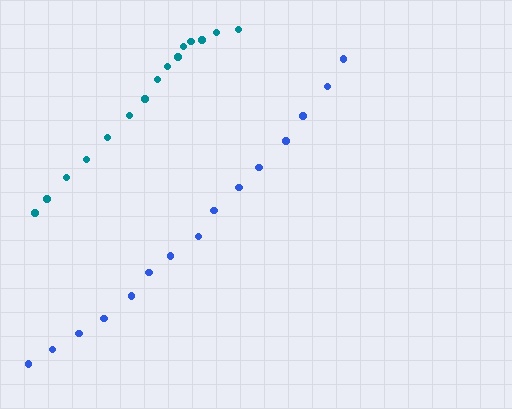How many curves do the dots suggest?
There are 2 distinct paths.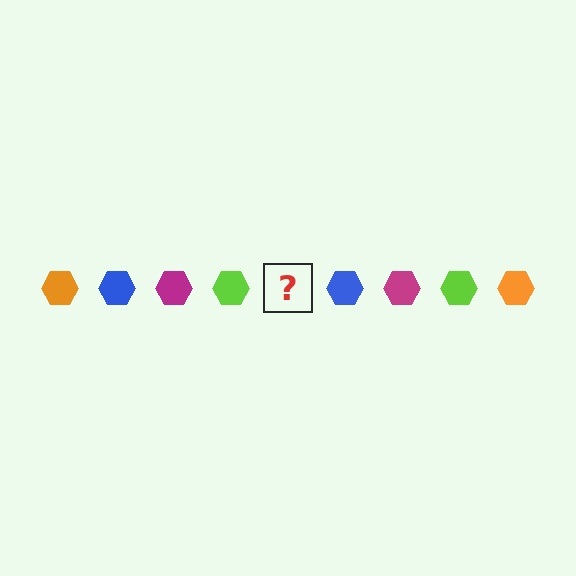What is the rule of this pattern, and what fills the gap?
The rule is that the pattern cycles through orange, blue, magenta, lime hexagons. The gap should be filled with an orange hexagon.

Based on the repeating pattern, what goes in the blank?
The blank should be an orange hexagon.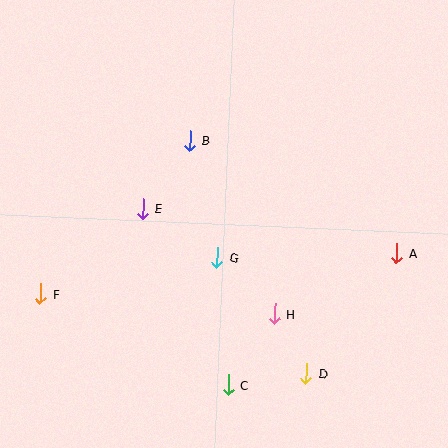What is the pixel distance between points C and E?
The distance between C and E is 196 pixels.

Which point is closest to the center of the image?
Point G at (217, 258) is closest to the center.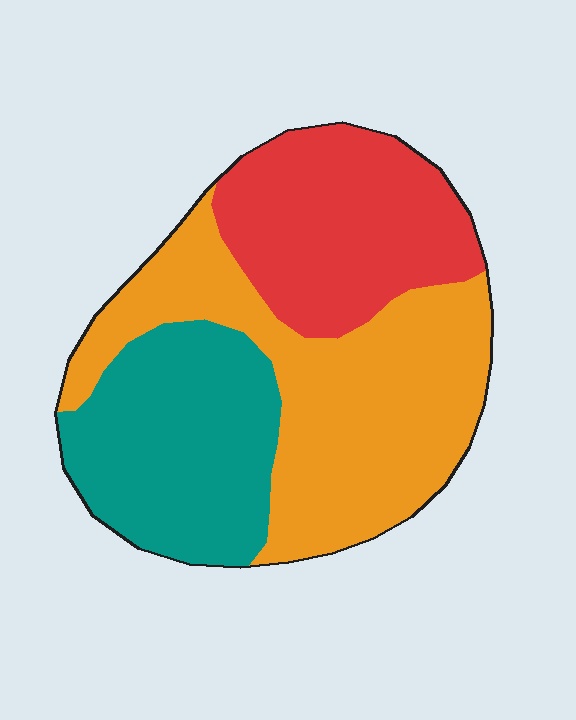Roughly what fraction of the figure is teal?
Teal covers 29% of the figure.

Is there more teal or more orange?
Orange.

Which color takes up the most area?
Orange, at roughly 45%.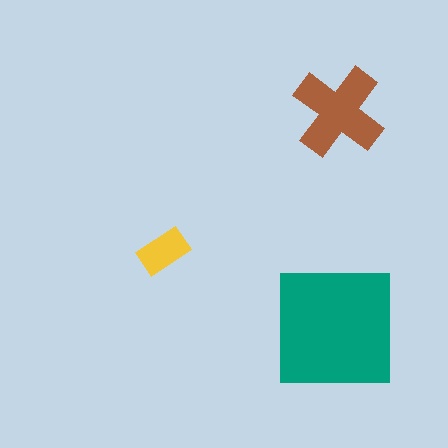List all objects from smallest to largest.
The yellow rectangle, the brown cross, the teal square.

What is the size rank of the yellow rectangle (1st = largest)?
3rd.